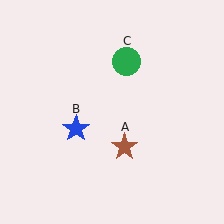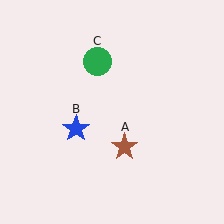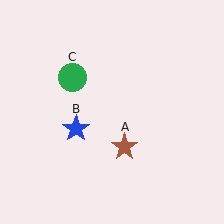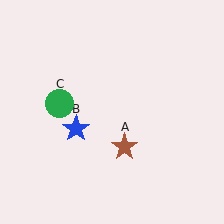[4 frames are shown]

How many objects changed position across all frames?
1 object changed position: green circle (object C).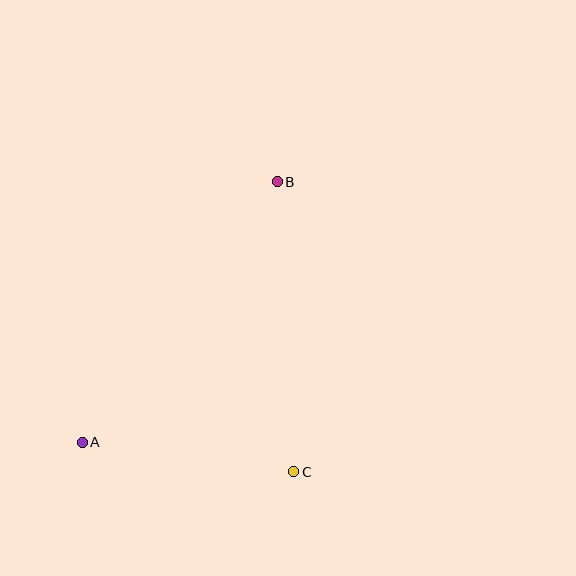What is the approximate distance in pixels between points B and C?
The distance between B and C is approximately 291 pixels.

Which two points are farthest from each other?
Points A and B are farthest from each other.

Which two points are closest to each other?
Points A and C are closest to each other.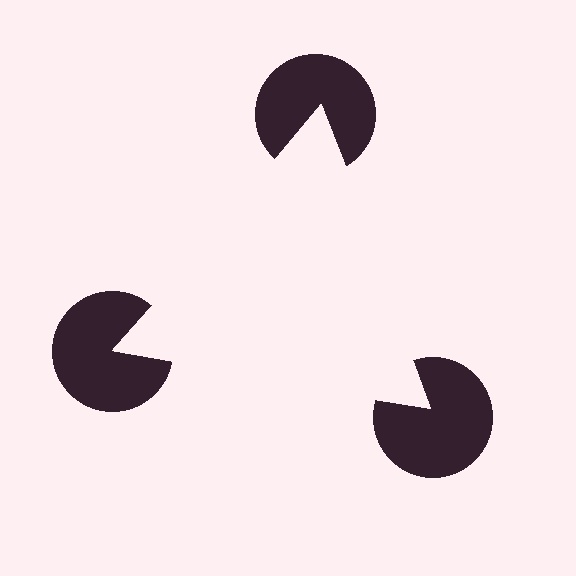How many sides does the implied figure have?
3 sides.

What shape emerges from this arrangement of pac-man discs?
An illusory triangle — its edges are inferred from the aligned wedge cuts in the pac-man discs, not physically drawn.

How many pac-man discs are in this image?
There are 3 — one at each vertex of the illusory triangle.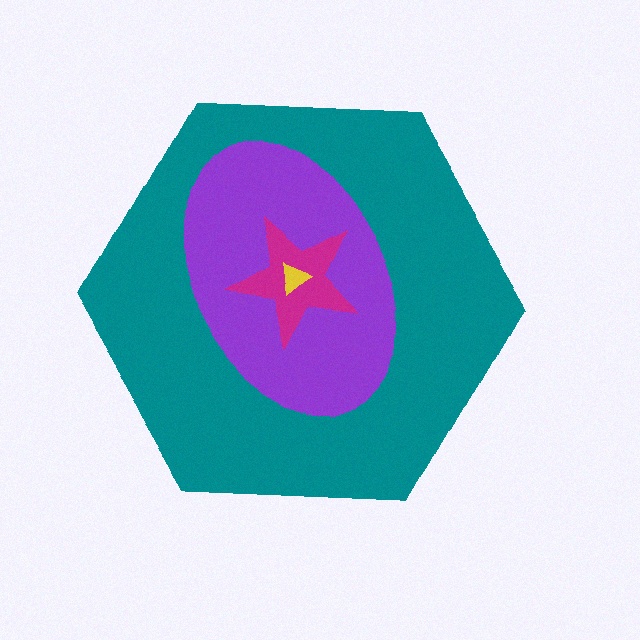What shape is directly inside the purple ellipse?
The magenta star.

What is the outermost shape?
The teal hexagon.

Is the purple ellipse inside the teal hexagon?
Yes.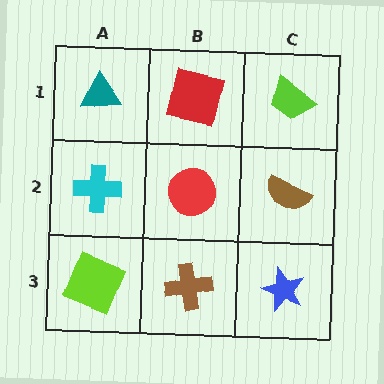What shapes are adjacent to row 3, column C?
A brown semicircle (row 2, column C), a brown cross (row 3, column B).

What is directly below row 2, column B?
A brown cross.